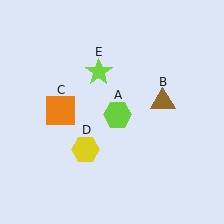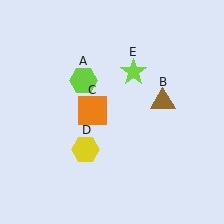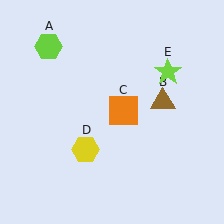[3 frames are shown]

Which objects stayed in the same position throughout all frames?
Brown triangle (object B) and yellow hexagon (object D) remained stationary.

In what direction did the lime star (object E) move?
The lime star (object E) moved right.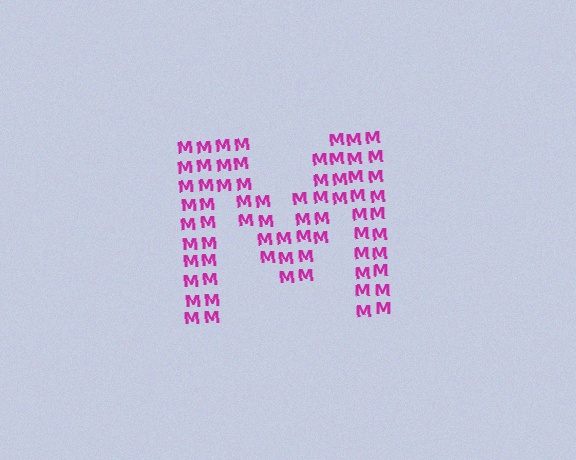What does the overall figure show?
The overall figure shows the letter M.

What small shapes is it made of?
It is made of small letter M's.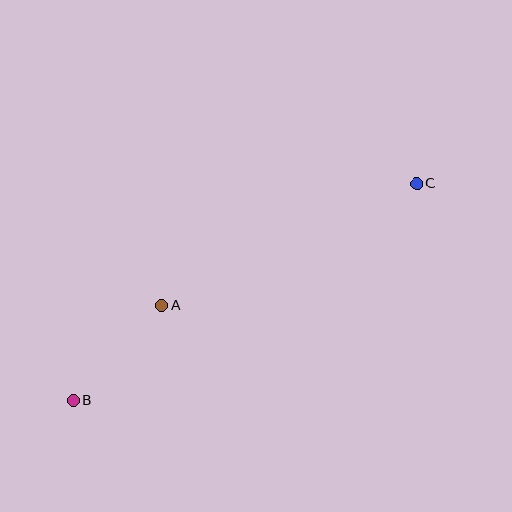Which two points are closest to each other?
Points A and B are closest to each other.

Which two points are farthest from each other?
Points B and C are farthest from each other.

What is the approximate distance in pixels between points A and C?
The distance between A and C is approximately 282 pixels.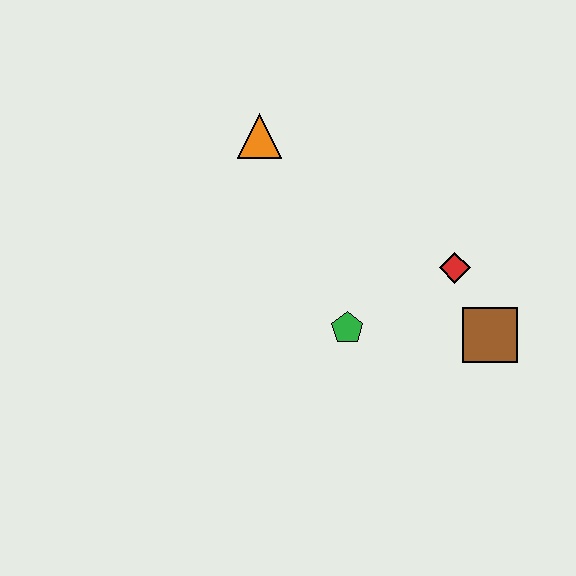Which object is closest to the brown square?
The red diamond is closest to the brown square.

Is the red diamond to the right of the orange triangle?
Yes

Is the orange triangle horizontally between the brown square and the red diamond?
No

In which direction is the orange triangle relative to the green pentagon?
The orange triangle is above the green pentagon.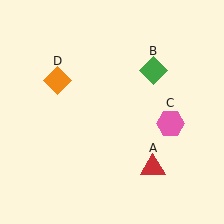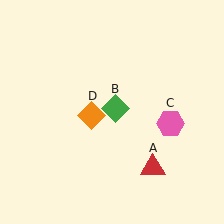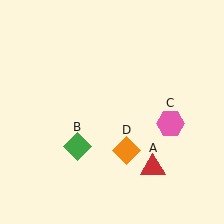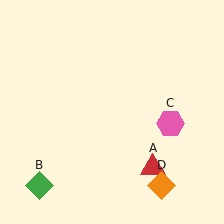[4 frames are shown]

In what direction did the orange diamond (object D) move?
The orange diamond (object D) moved down and to the right.